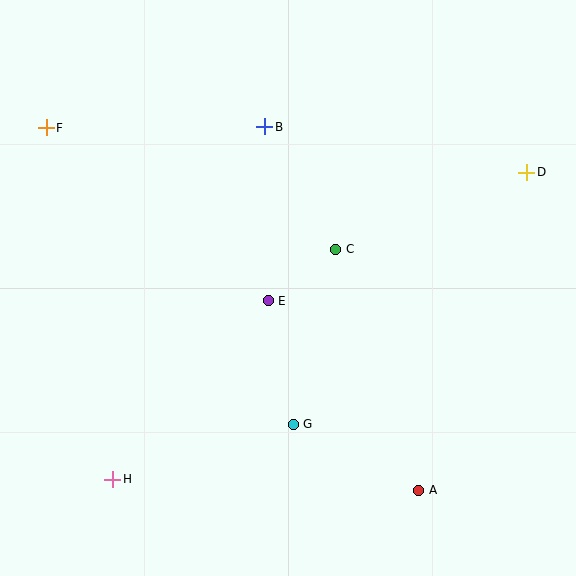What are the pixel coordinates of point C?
Point C is at (336, 249).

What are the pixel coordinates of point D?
Point D is at (527, 172).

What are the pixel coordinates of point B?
Point B is at (265, 127).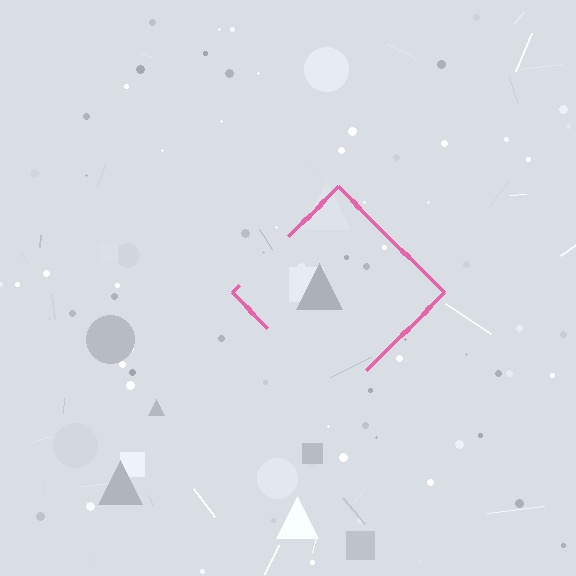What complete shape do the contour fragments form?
The contour fragments form a diamond.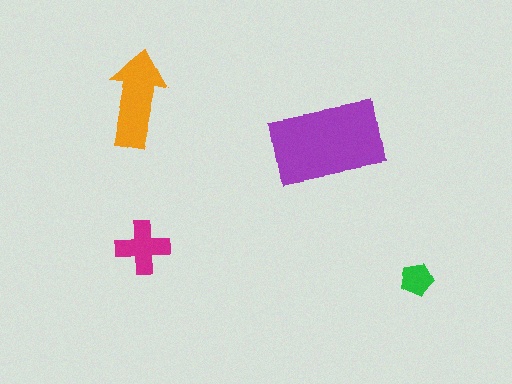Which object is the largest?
The purple rectangle.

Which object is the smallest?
The green pentagon.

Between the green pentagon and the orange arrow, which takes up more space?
The orange arrow.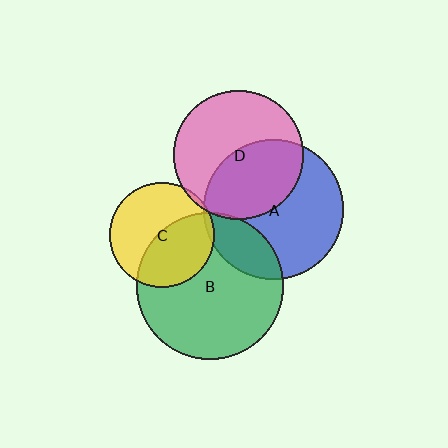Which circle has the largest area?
Circle B (green).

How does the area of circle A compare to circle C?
Approximately 1.8 times.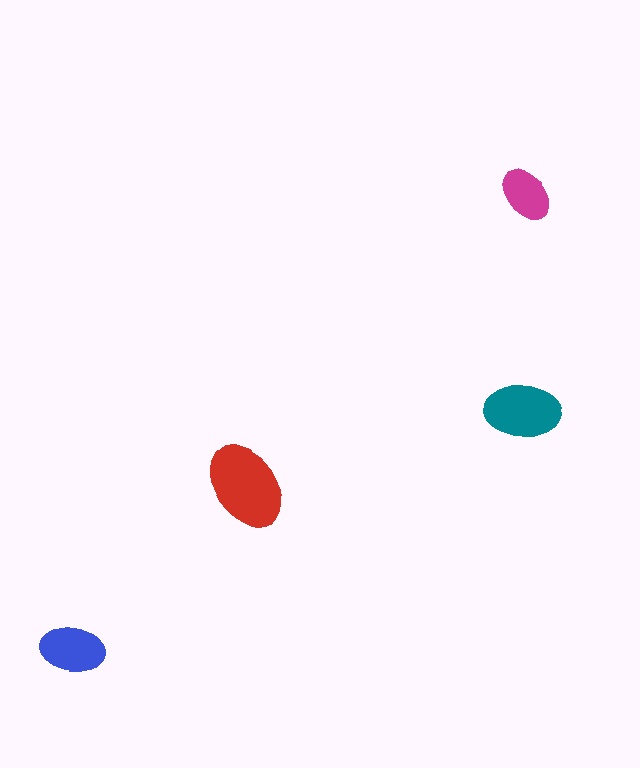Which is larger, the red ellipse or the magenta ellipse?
The red one.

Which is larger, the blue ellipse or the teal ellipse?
The teal one.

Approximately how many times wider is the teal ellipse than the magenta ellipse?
About 1.5 times wider.